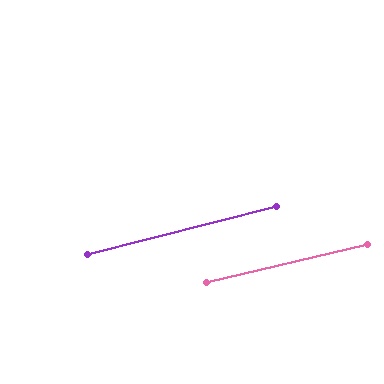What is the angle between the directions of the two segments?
Approximately 1 degree.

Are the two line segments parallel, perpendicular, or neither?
Parallel — their directions differ by only 0.7°.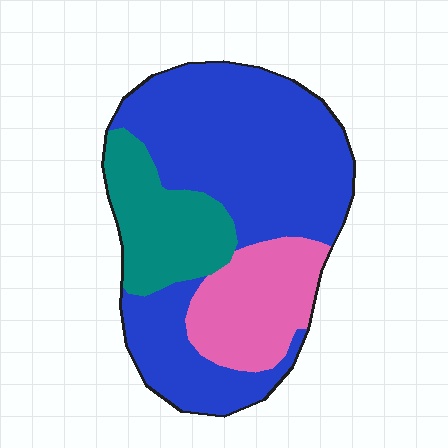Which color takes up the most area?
Blue, at roughly 60%.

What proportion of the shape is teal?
Teal covers around 20% of the shape.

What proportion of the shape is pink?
Pink takes up about one fifth (1/5) of the shape.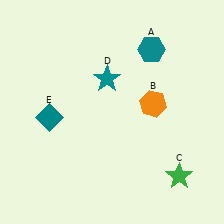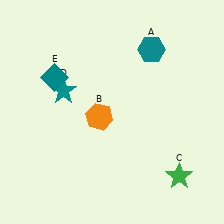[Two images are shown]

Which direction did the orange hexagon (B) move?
The orange hexagon (B) moved left.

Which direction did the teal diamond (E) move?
The teal diamond (E) moved up.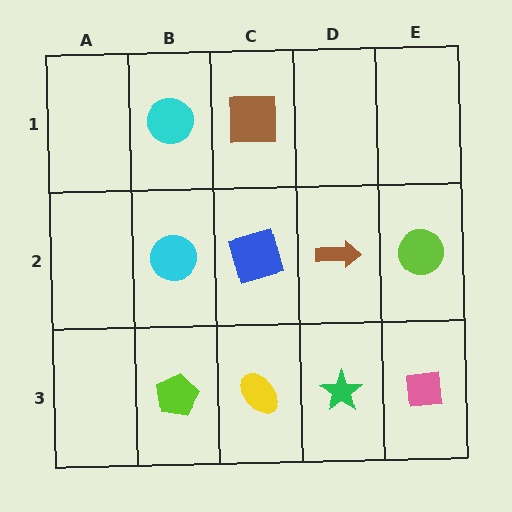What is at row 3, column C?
A yellow ellipse.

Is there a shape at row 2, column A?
No, that cell is empty.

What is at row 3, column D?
A green star.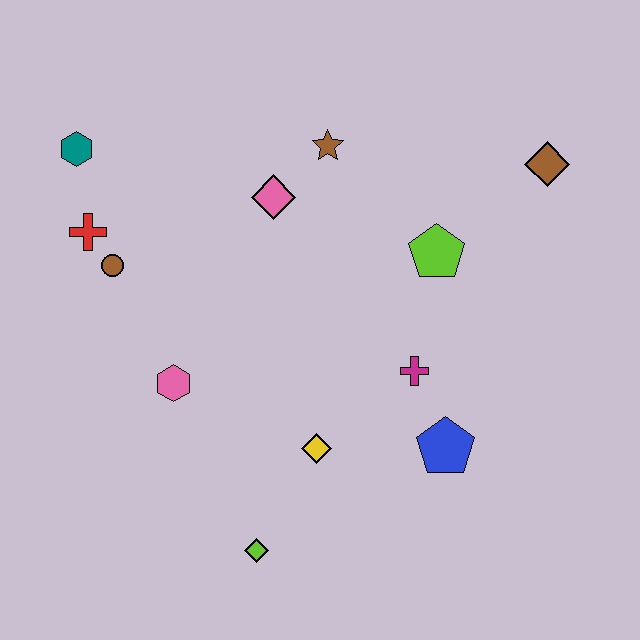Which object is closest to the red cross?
The brown circle is closest to the red cross.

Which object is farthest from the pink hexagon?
The brown diamond is farthest from the pink hexagon.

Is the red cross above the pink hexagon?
Yes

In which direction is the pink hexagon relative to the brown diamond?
The pink hexagon is to the left of the brown diamond.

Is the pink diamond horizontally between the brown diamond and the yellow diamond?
No